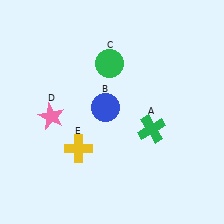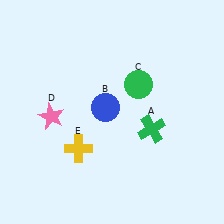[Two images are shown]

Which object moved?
The green circle (C) moved right.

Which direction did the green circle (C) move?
The green circle (C) moved right.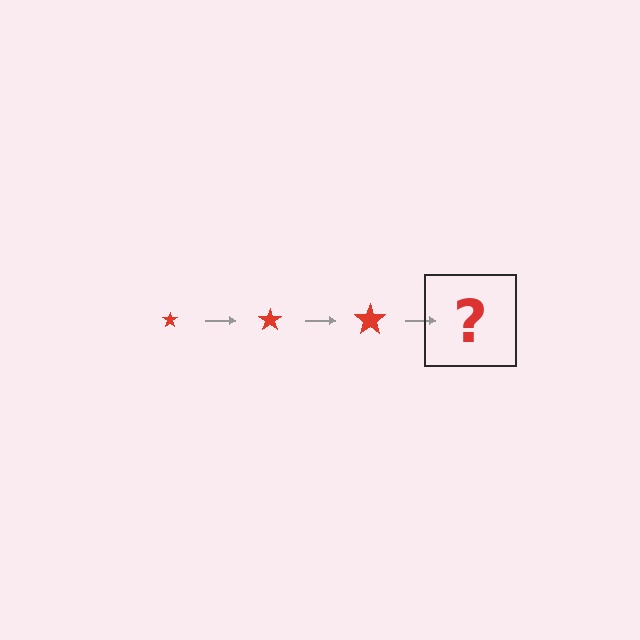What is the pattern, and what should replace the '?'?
The pattern is that the star gets progressively larger each step. The '?' should be a red star, larger than the previous one.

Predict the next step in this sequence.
The next step is a red star, larger than the previous one.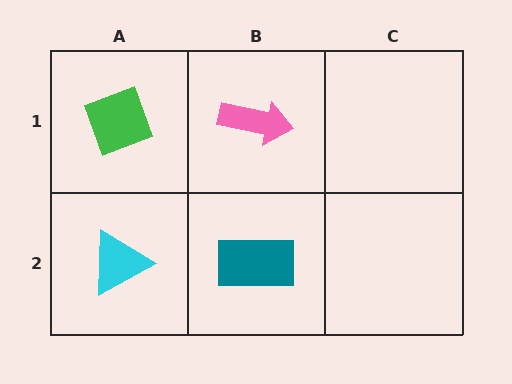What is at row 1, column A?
A green diamond.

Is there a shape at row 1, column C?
No, that cell is empty.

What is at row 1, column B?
A pink arrow.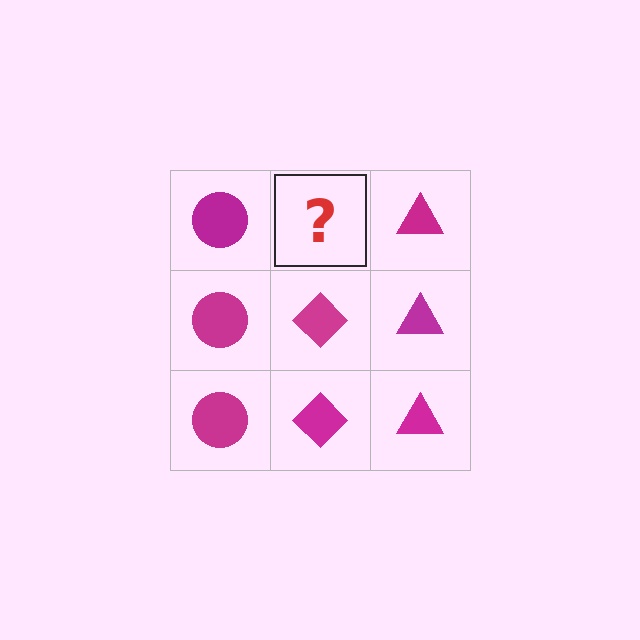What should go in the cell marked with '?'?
The missing cell should contain a magenta diamond.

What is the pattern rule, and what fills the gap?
The rule is that each column has a consistent shape. The gap should be filled with a magenta diamond.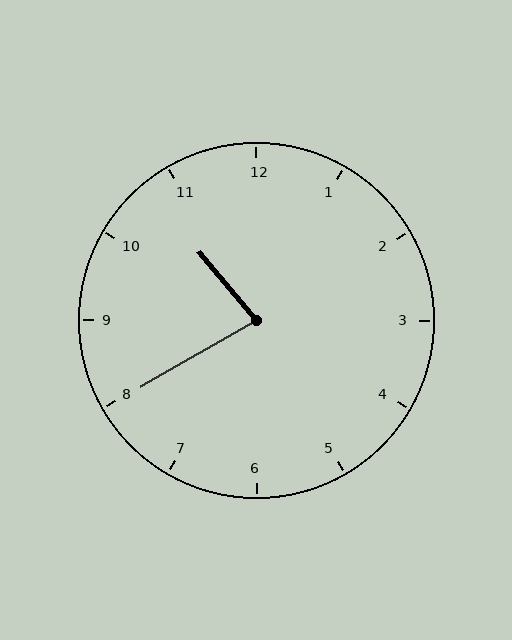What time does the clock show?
10:40.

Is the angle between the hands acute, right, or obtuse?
It is acute.